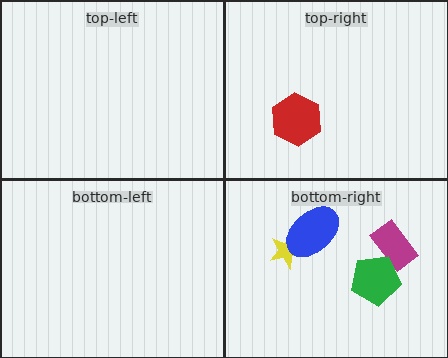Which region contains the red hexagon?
The top-right region.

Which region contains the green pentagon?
The bottom-right region.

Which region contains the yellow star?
The bottom-right region.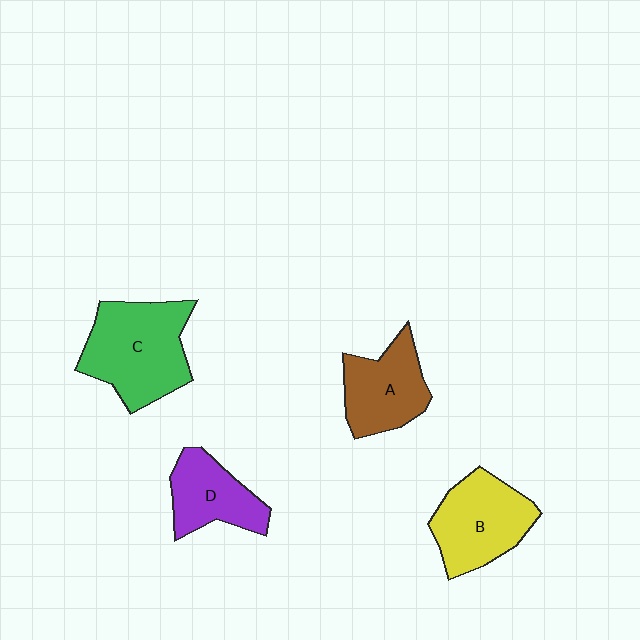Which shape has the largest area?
Shape C (green).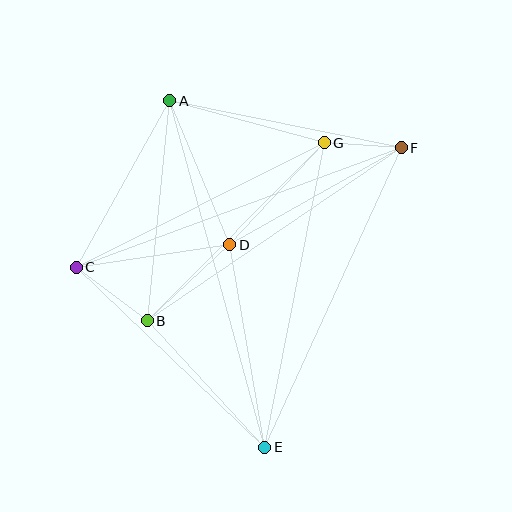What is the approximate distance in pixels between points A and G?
The distance between A and G is approximately 160 pixels.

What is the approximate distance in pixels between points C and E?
The distance between C and E is approximately 260 pixels.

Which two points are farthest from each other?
Points A and E are farthest from each other.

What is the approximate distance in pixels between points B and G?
The distance between B and G is approximately 251 pixels.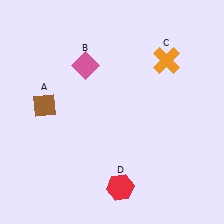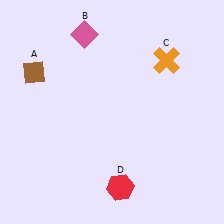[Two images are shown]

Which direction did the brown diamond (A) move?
The brown diamond (A) moved up.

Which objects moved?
The objects that moved are: the brown diamond (A), the pink diamond (B).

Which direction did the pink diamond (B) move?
The pink diamond (B) moved up.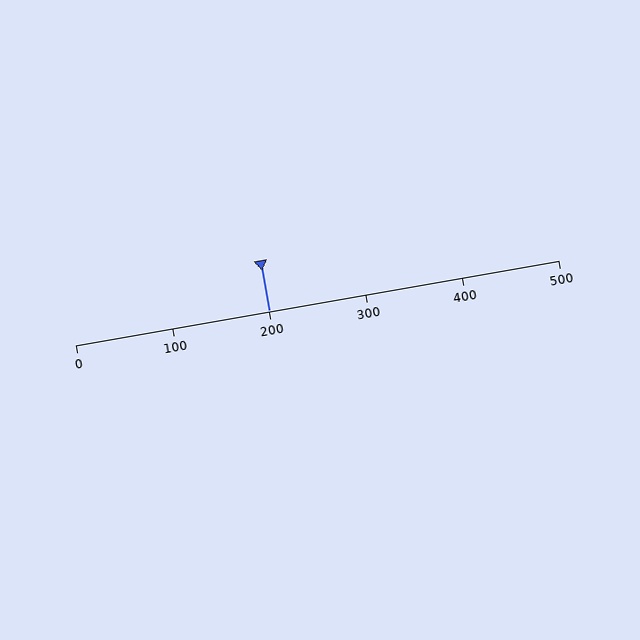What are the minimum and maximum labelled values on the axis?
The axis runs from 0 to 500.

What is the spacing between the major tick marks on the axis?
The major ticks are spaced 100 apart.